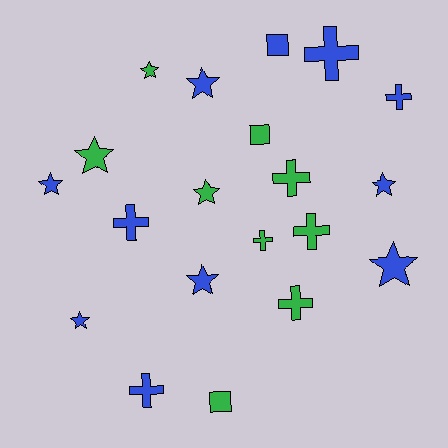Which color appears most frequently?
Blue, with 11 objects.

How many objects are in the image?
There are 20 objects.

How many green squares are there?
There are 2 green squares.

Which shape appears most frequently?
Star, with 9 objects.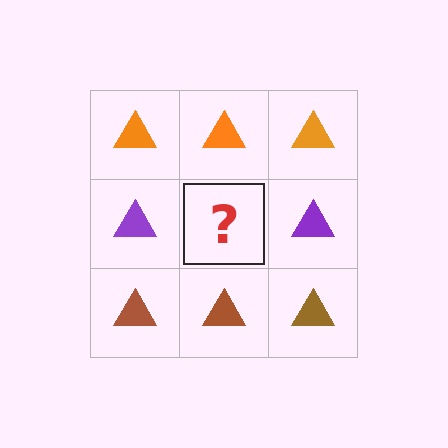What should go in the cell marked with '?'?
The missing cell should contain a purple triangle.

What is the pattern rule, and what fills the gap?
The rule is that each row has a consistent color. The gap should be filled with a purple triangle.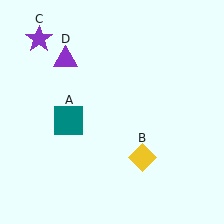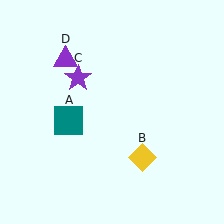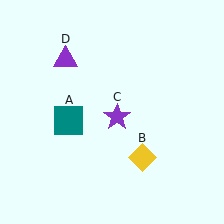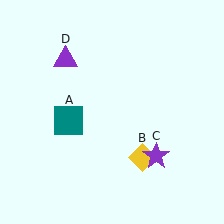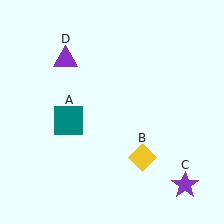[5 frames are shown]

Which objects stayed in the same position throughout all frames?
Teal square (object A) and yellow diamond (object B) and purple triangle (object D) remained stationary.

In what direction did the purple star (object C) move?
The purple star (object C) moved down and to the right.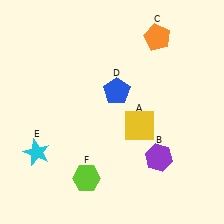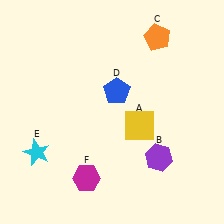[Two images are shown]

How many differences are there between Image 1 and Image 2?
There is 1 difference between the two images.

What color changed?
The hexagon (F) changed from lime in Image 1 to magenta in Image 2.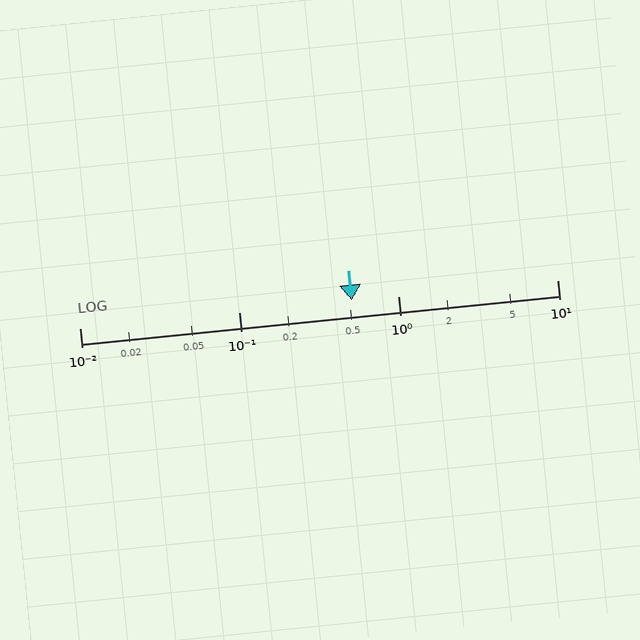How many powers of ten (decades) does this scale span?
The scale spans 3 decades, from 0.01 to 10.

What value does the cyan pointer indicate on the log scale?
The pointer indicates approximately 0.51.